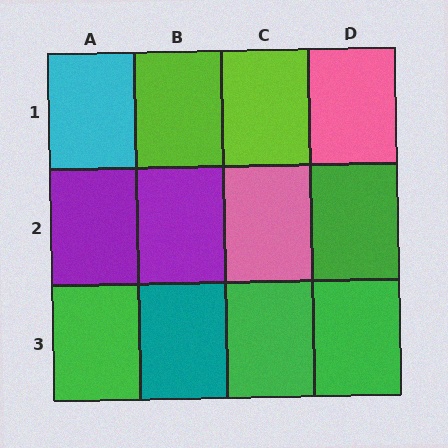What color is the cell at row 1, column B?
Lime.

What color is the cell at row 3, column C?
Green.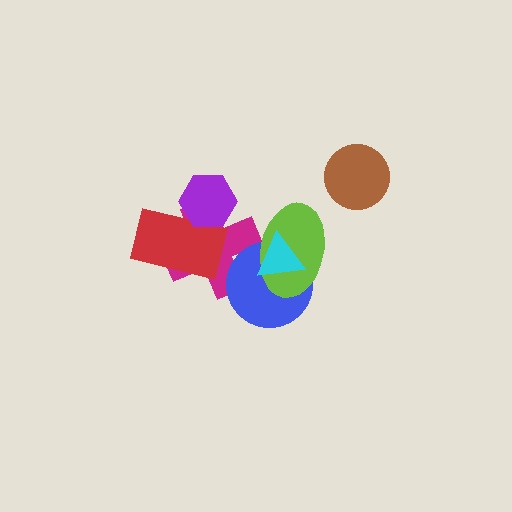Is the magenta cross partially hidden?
Yes, it is partially covered by another shape.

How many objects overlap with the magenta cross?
5 objects overlap with the magenta cross.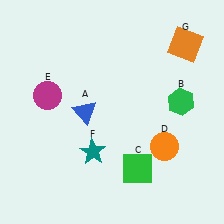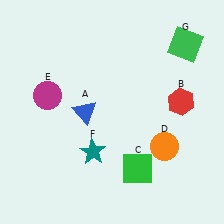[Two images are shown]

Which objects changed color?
B changed from green to red. G changed from orange to green.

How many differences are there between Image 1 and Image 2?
There are 2 differences between the two images.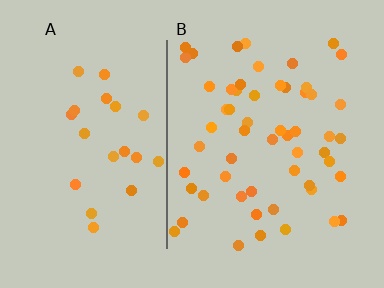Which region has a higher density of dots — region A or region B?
B (the right).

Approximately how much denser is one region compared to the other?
Approximately 2.4× — region B over region A.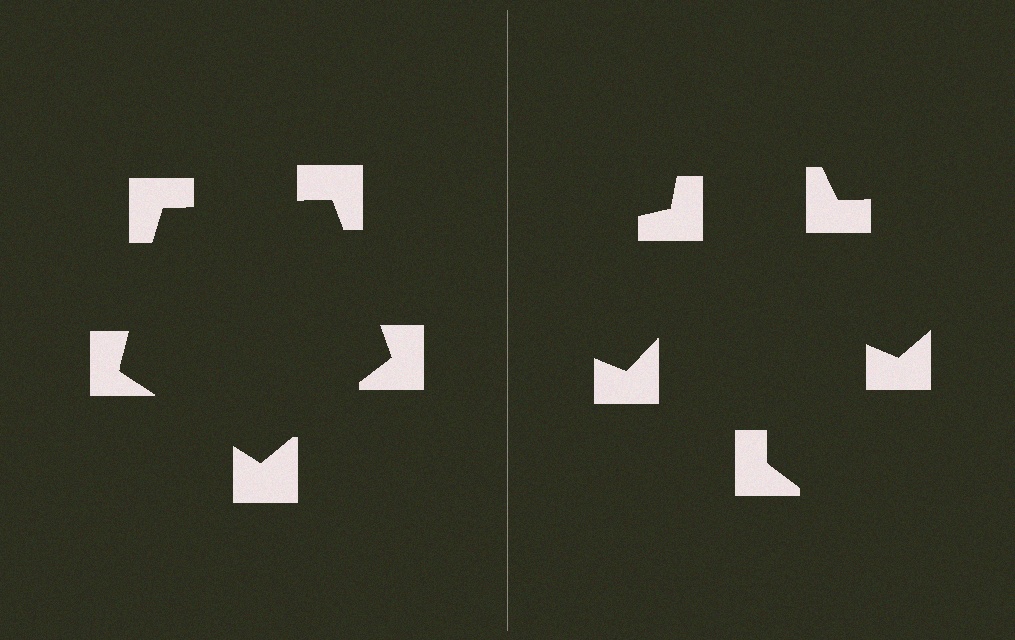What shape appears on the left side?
An illusory pentagon.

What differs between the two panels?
The notched squares are positioned identically on both sides; only the wedge orientations differ. On the left they align to a pentagon; on the right they are misaligned.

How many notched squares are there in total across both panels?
10 — 5 on each side.